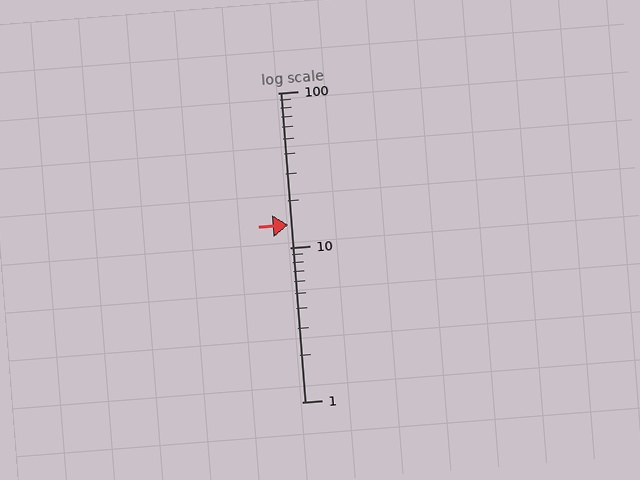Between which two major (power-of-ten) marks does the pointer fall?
The pointer is between 10 and 100.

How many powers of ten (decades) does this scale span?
The scale spans 2 decades, from 1 to 100.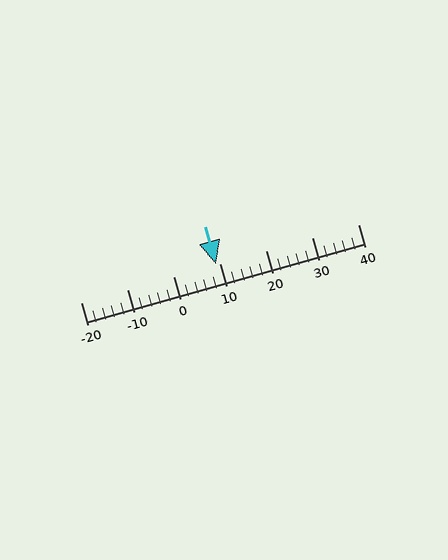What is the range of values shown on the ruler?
The ruler shows values from -20 to 40.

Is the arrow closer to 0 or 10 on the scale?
The arrow is closer to 10.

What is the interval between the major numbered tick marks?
The major tick marks are spaced 10 units apart.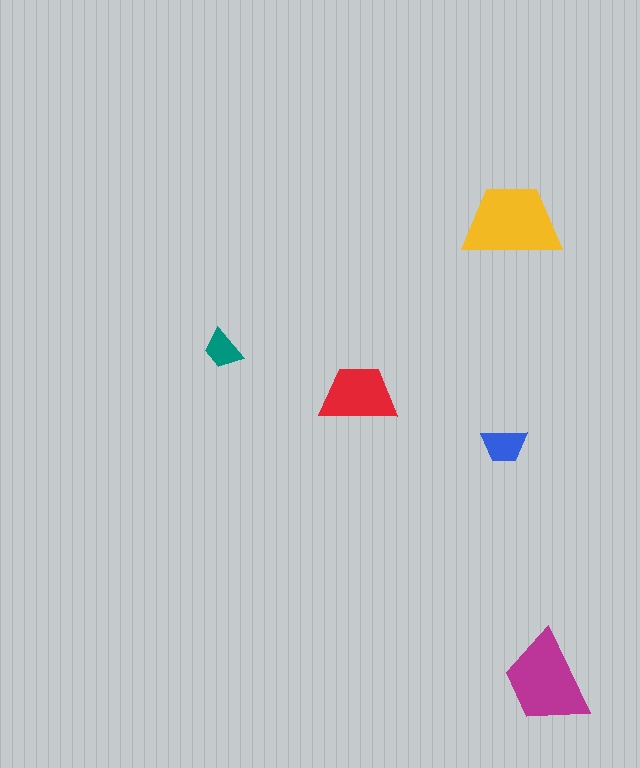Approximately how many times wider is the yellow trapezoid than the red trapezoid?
About 1.5 times wider.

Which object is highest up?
The yellow trapezoid is topmost.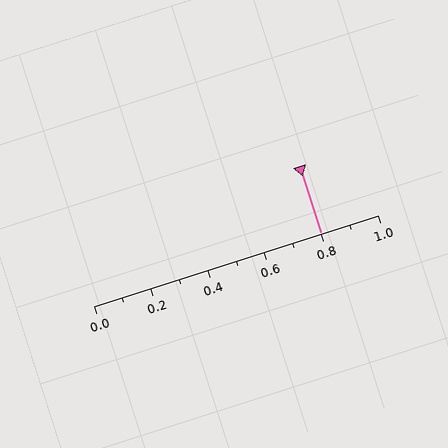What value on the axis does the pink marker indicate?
The marker indicates approximately 0.8.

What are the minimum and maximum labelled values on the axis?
The axis runs from 0.0 to 1.0.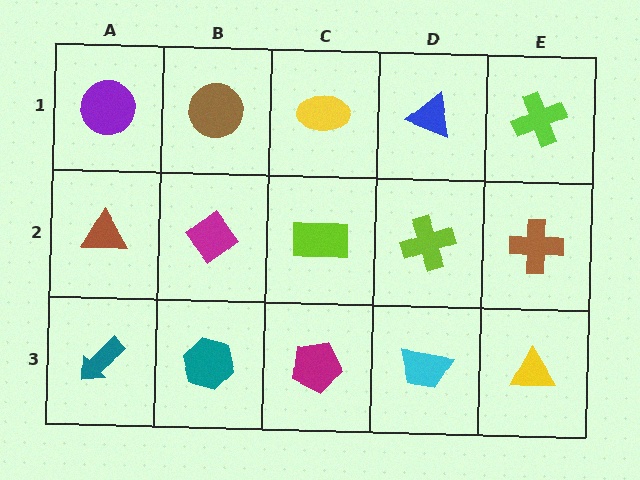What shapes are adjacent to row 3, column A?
A brown triangle (row 2, column A), a teal hexagon (row 3, column B).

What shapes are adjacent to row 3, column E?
A brown cross (row 2, column E), a cyan trapezoid (row 3, column D).